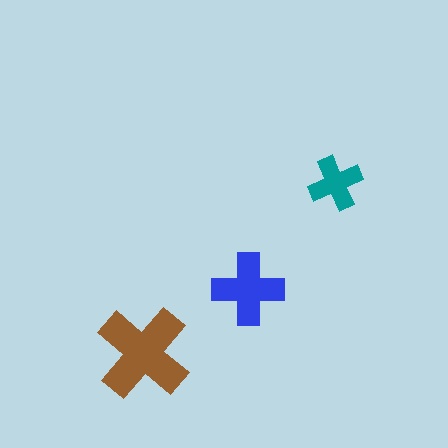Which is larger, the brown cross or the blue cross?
The brown one.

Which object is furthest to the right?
The teal cross is rightmost.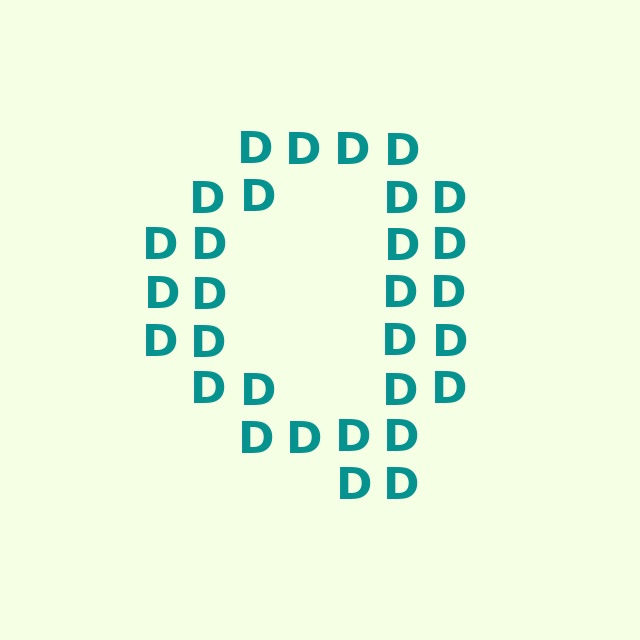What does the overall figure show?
The overall figure shows the letter Q.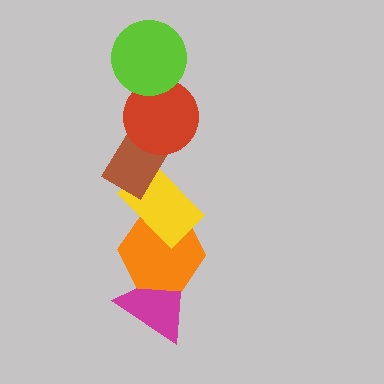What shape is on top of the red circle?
The lime circle is on top of the red circle.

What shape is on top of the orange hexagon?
The yellow rectangle is on top of the orange hexagon.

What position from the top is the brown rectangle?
The brown rectangle is 3rd from the top.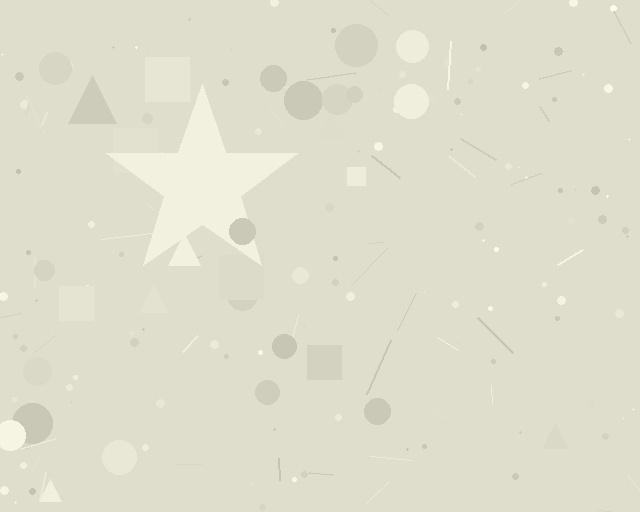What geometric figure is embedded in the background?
A star is embedded in the background.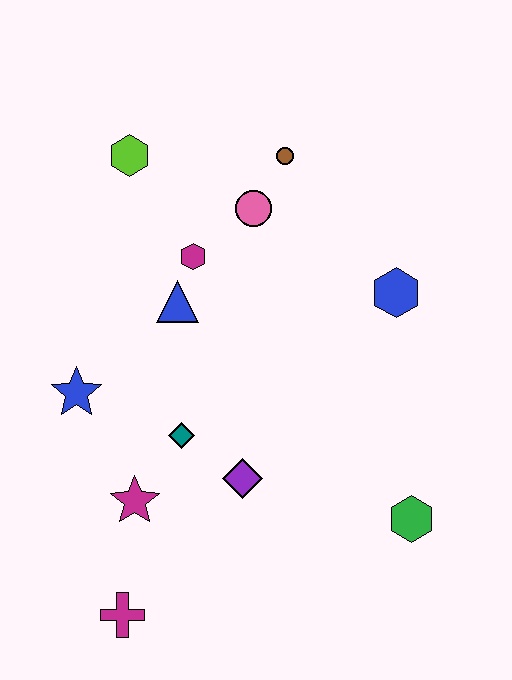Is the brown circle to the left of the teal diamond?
No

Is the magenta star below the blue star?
Yes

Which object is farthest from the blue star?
The green hexagon is farthest from the blue star.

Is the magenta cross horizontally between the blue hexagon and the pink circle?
No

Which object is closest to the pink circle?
The brown circle is closest to the pink circle.